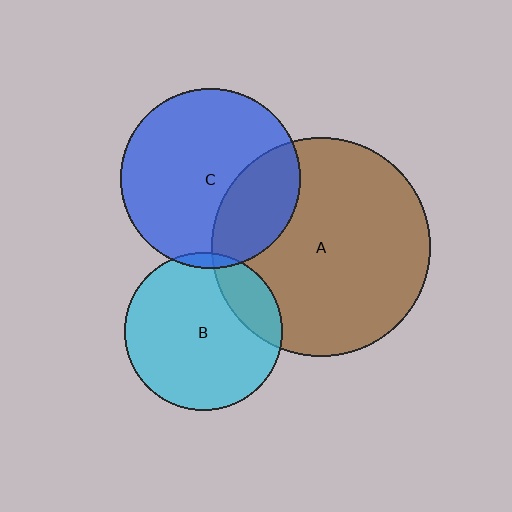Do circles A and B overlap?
Yes.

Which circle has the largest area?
Circle A (brown).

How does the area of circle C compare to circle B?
Approximately 1.3 times.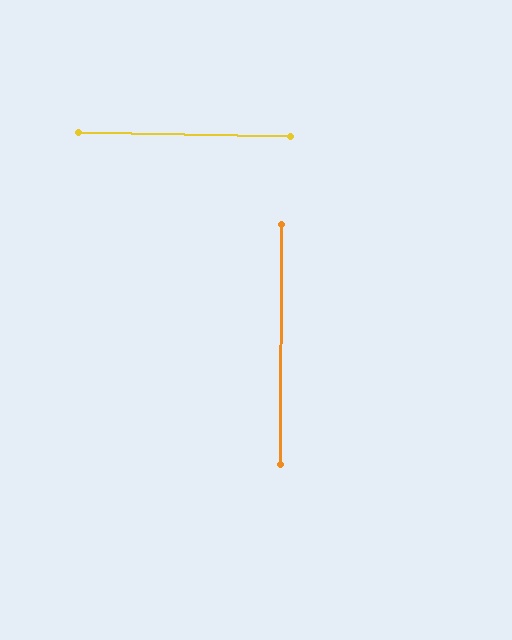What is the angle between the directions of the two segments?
Approximately 89 degrees.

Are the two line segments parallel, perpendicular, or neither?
Perpendicular — they meet at approximately 89°.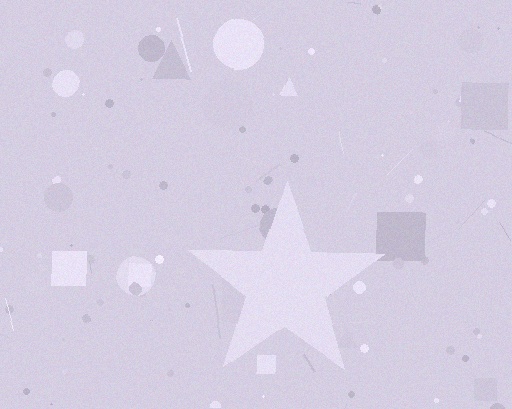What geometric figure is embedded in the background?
A star is embedded in the background.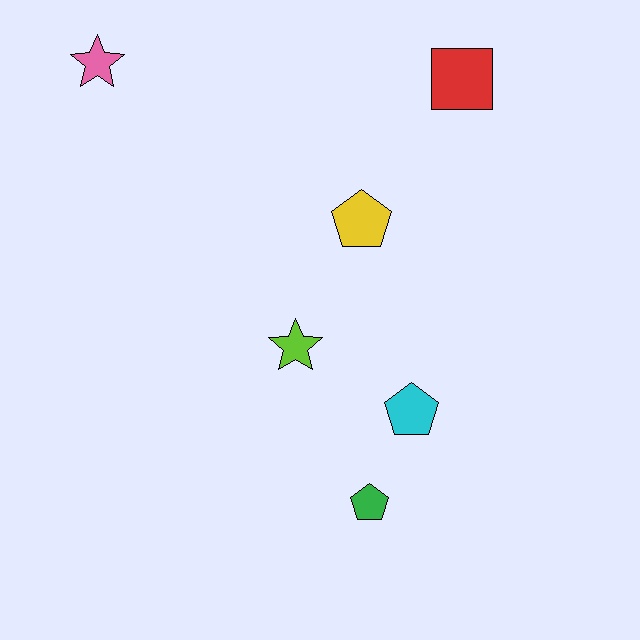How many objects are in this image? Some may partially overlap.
There are 6 objects.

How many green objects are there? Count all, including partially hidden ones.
There is 1 green object.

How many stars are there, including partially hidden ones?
There are 2 stars.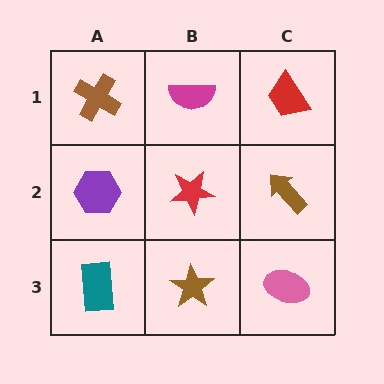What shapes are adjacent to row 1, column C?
A brown arrow (row 2, column C), a magenta semicircle (row 1, column B).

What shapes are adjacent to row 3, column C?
A brown arrow (row 2, column C), a brown star (row 3, column B).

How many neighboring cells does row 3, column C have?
2.